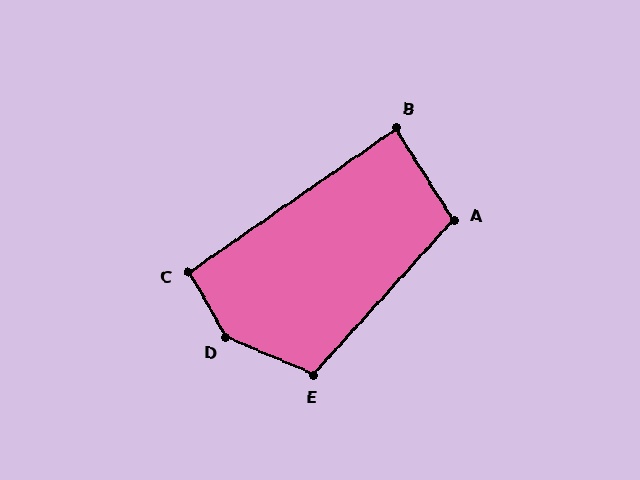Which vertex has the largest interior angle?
D, at approximately 143 degrees.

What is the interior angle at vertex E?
Approximately 109 degrees (obtuse).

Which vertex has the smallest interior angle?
B, at approximately 87 degrees.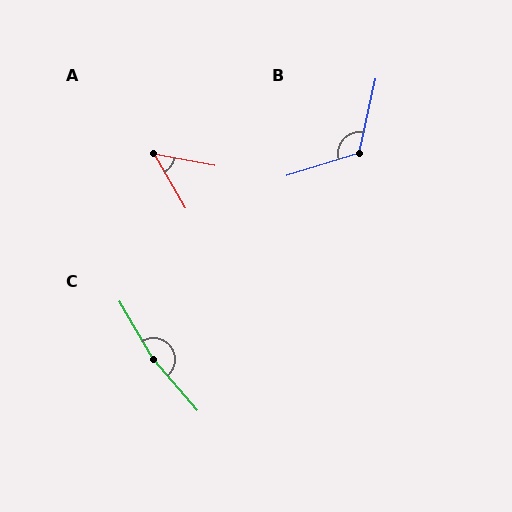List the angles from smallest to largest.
A (49°), B (120°), C (170°).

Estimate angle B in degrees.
Approximately 120 degrees.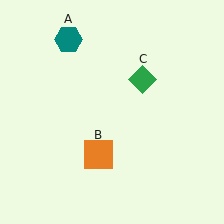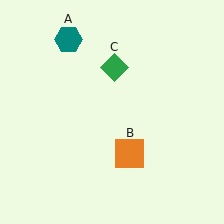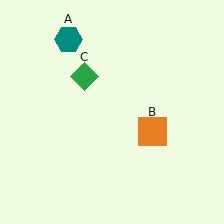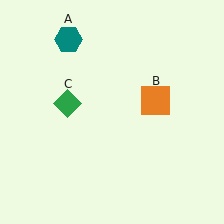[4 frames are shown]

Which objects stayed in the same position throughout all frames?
Teal hexagon (object A) remained stationary.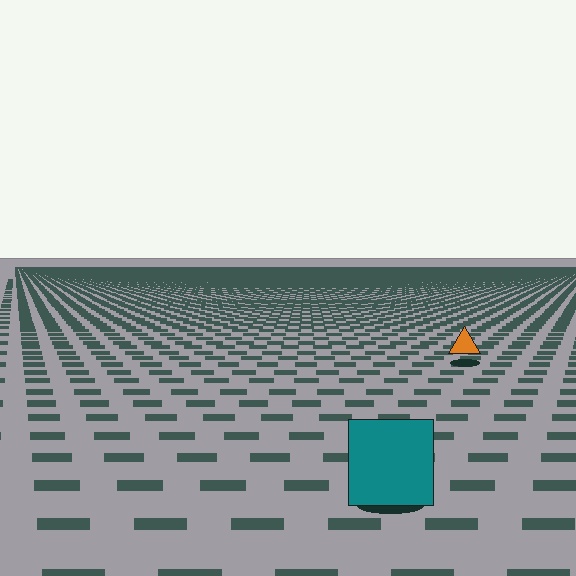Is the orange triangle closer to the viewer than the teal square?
No. The teal square is closer — you can tell from the texture gradient: the ground texture is coarser near it.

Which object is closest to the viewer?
The teal square is closest. The texture marks near it are larger and more spread out.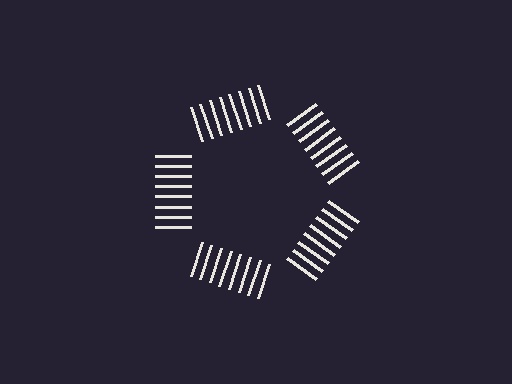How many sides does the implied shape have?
5 sides — the line-ends trace a pentagon.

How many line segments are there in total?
40 — 8 along each of the 5 edges.